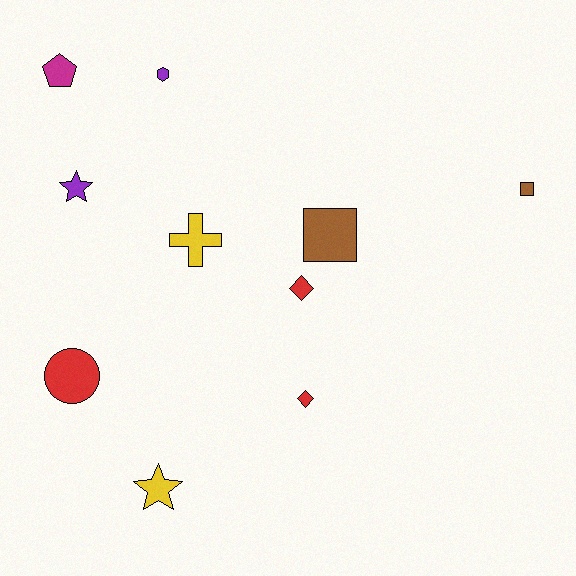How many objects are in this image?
There are 10 objects.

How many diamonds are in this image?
There are 2 diamonds.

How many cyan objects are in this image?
There are no cyan objects.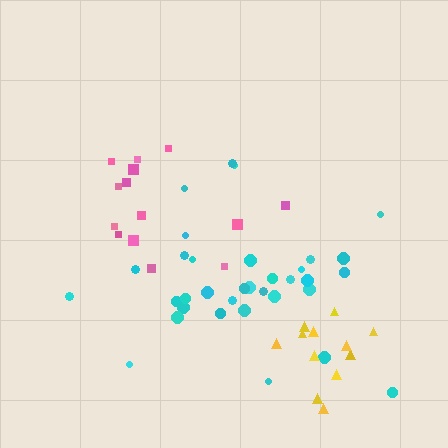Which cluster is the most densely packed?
Yellow.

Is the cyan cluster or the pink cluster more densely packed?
Cyan.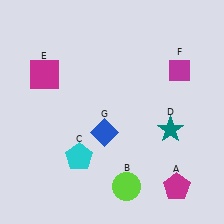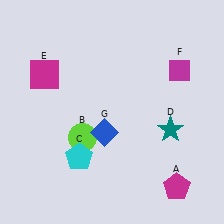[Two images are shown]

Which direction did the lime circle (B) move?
The lime circle (B) moved up.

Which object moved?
The lime circle (B) moved up.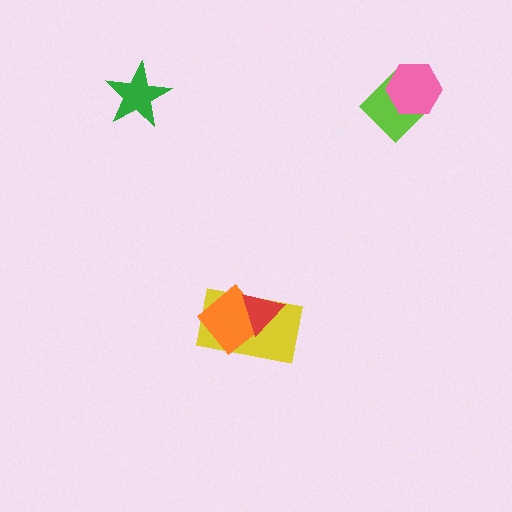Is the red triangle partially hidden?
No, no other shape covers it.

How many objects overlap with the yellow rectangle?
2 objects overlap with the yellow rectangle.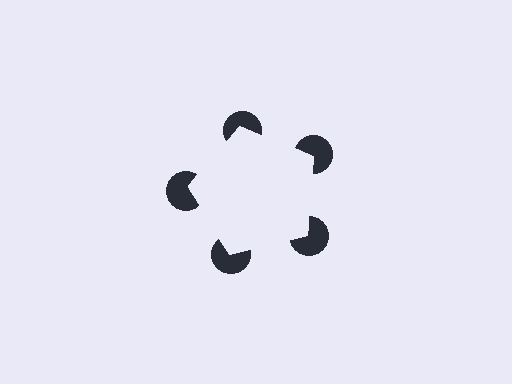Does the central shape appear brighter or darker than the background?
It typically appears slightly brighter than the background, even though no actual brightness change is drawn.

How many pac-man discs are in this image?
There are 5 — one at each vertex of the illusory pentagon.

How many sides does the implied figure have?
5 sides.